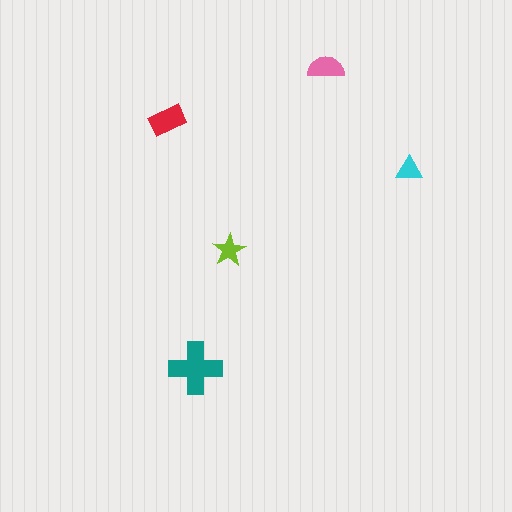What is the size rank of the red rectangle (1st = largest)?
2nd.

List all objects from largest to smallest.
The teal cross, the red rectangle, the pink semicircle, the lime star, the cyan triangle.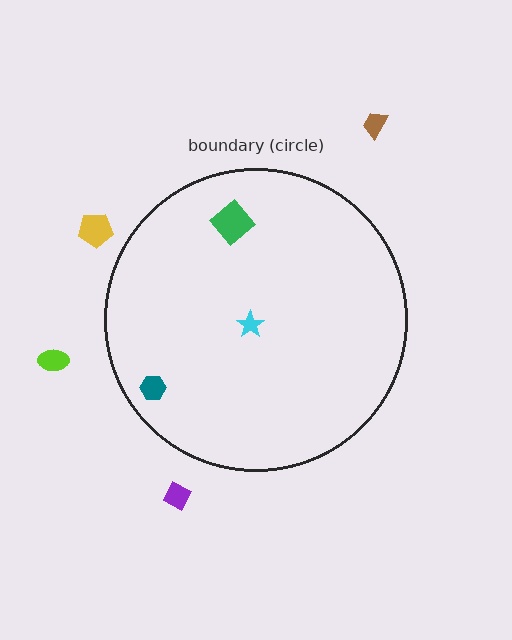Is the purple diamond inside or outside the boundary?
Outside.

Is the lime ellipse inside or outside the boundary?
Outside.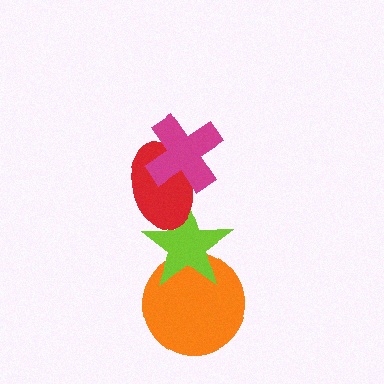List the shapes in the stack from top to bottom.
From top to bottom: the magenta cross, the red ellipse, the lime star, the orange circle.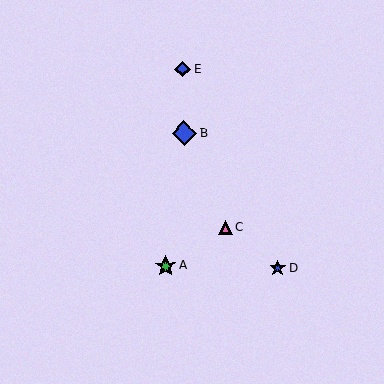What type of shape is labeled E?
Shape E is a blue diamond.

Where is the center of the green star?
The center of the green star is at (165, 266).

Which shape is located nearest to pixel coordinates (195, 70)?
The blue diamond (labeled E) at (183, 69) is nearest to that location.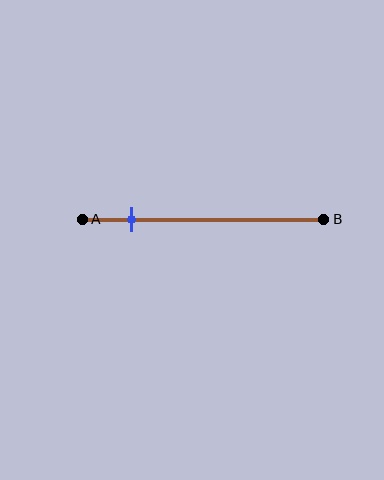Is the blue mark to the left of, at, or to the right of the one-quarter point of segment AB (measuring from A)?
The blue mark is to the left of the one-quarter point of segment AB.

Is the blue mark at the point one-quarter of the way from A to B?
No, the mark is at about 20% from A, not at the 25% one-quarter point.